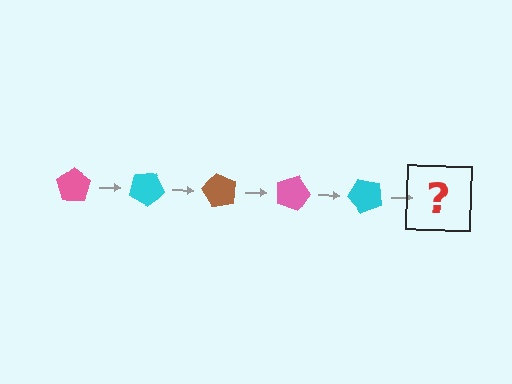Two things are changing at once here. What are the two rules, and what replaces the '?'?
The two rules are that it rotates 30 degrees each step and the color cycles through pink, cyan, and brown. The '?' should be a brown pentagon, rotated 150 degrees from the start.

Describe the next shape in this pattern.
It should be a brown pentagon, rotated 150 degrees from the start.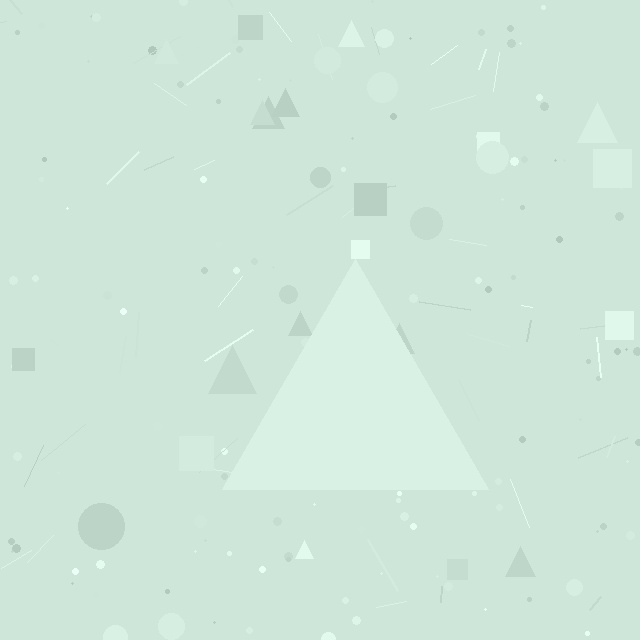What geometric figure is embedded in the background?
A triangle is embedded in the background.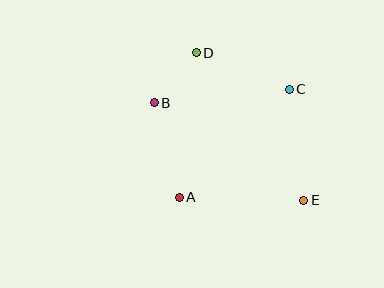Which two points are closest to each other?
Points B and D are closest to each other.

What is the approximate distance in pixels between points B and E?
The distance between B and E is approximately 178 pixels.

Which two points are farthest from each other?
Points D and E are farthest from each other.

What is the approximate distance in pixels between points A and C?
The distance between A and C is approximately 154 pixels.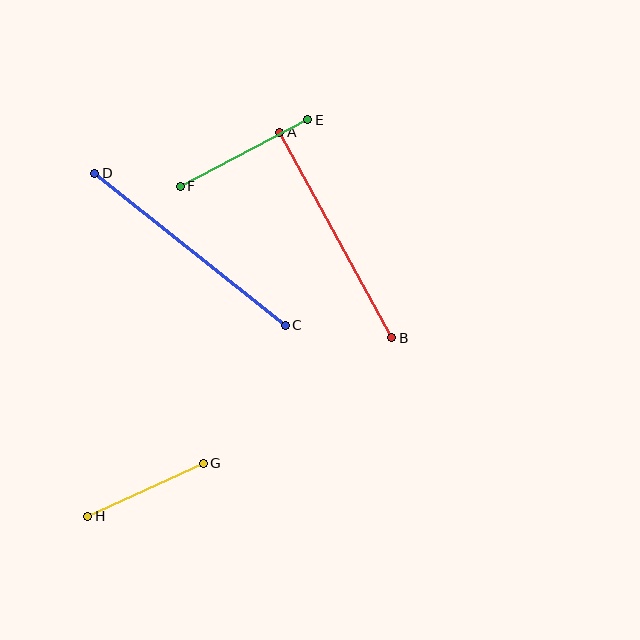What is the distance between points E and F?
The distance is approximately 144 pixels.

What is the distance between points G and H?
The distance is approximately 127 pixels.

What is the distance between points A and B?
The distance is approximately 234 pixels.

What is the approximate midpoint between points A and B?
The midpoint is at approximately (336, 235) pixels.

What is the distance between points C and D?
The distance is approximately 244 pixels.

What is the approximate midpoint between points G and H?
The midpoint is at approximately (145, 490) pixels.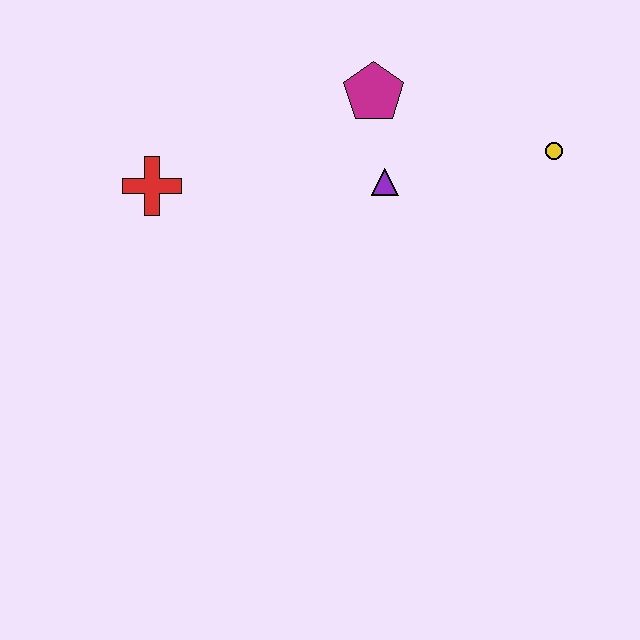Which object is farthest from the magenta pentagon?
The red cross is farthest from the magenta pentagon.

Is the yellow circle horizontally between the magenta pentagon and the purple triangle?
No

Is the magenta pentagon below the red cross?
No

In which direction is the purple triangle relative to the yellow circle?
The purple triangle is to the left of the yellow circle.